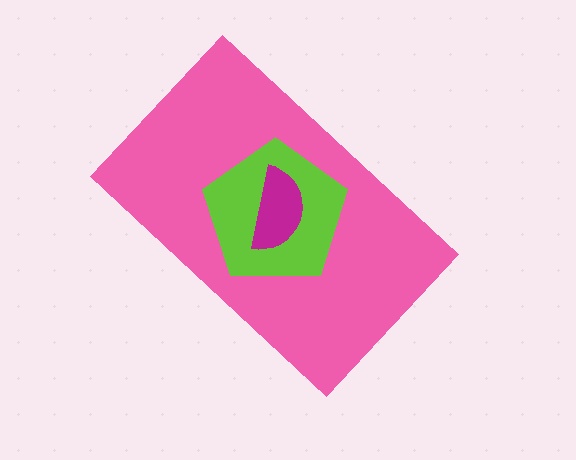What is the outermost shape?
The pink rectangle.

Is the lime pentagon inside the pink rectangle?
Yes.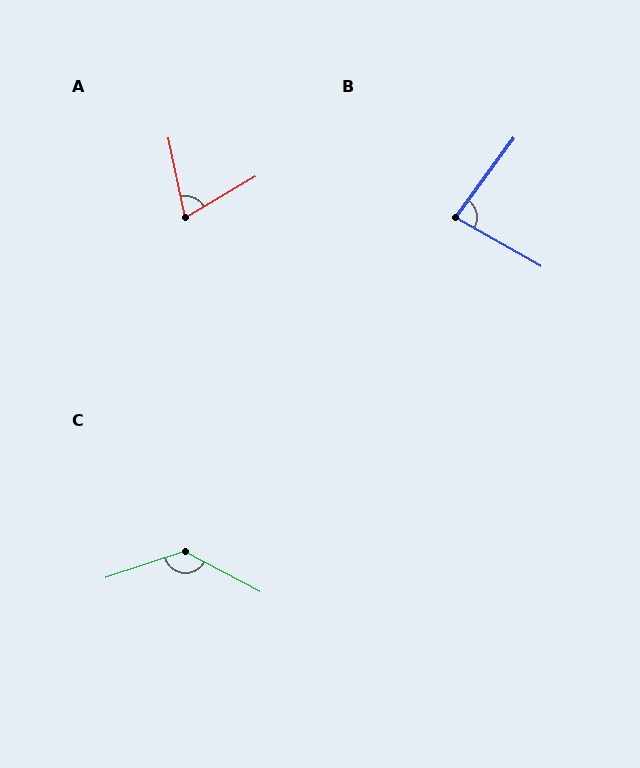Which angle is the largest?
C, at approximately 133 degrees.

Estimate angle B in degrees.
Approximately 83 degrees.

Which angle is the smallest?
A, at approximately 71 degrees.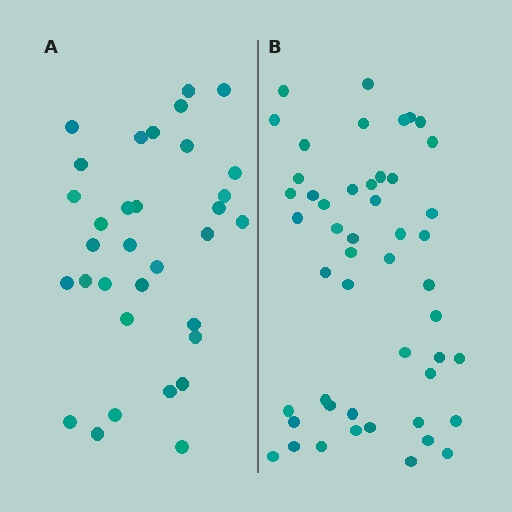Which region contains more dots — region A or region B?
Region B (the right region) has more dots.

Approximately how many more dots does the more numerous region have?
Region B has approximately 15 more dots than region A.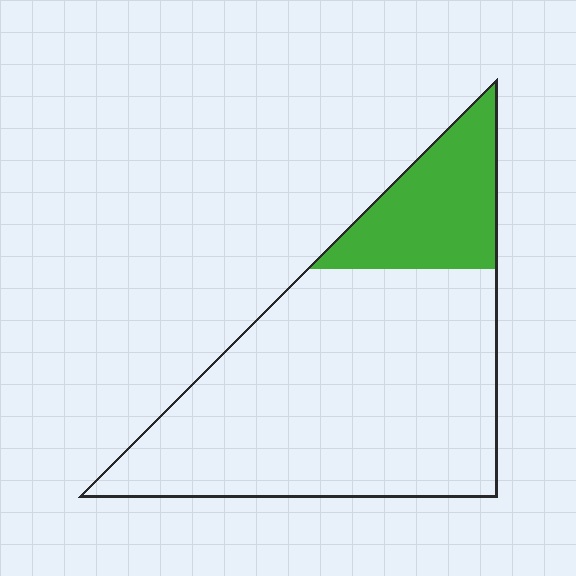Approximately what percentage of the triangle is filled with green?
Approximately 20%.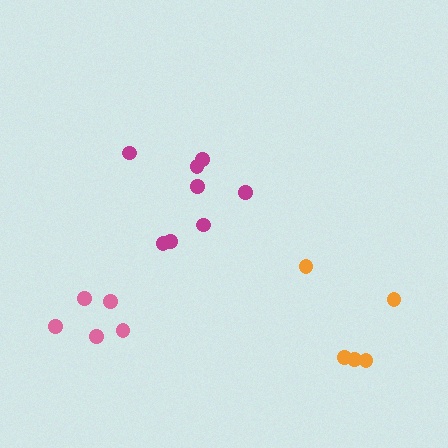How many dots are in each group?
Group 1: 8 dots, Group 2: 5 dots, Group 3: 5 dots (18 total).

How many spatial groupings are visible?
There are 3 spatial groupings.